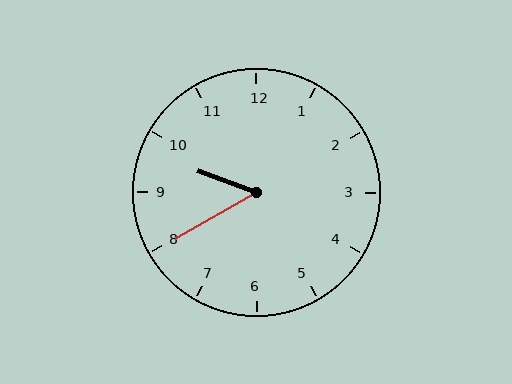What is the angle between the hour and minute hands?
Approximately 50 degrees.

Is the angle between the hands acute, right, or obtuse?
It is acute.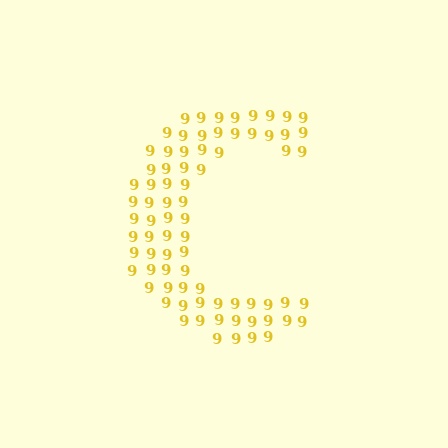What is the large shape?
The large shape is the letter C.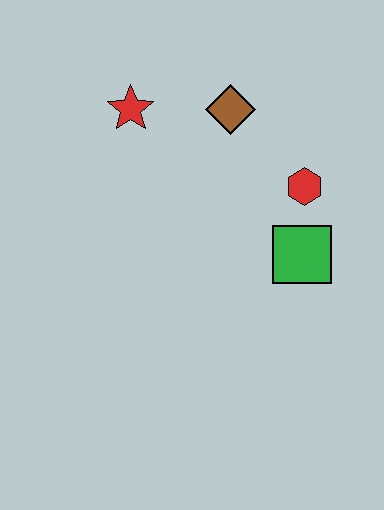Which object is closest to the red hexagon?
The green square is closest to the red hexagon.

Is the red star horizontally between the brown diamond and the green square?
No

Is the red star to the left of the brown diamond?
Yes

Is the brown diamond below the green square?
No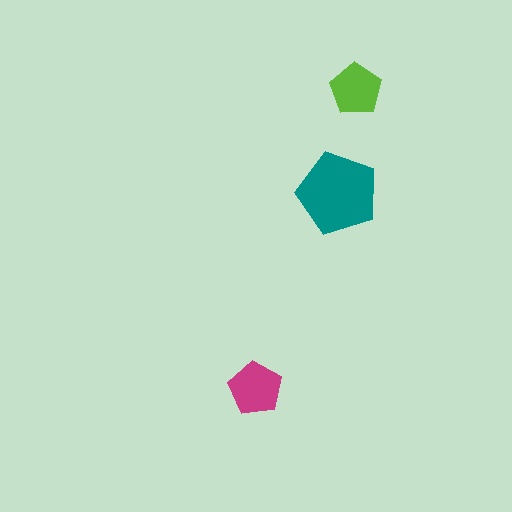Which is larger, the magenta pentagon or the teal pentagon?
The teal one.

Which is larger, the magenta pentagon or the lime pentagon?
The magenta one.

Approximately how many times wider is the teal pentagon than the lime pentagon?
About 1.5 times wider.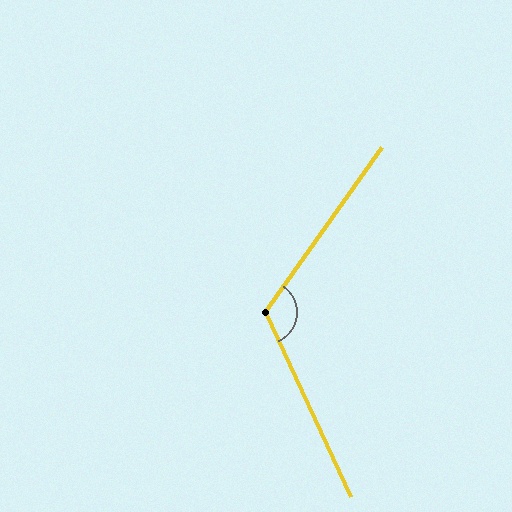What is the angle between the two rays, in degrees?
Approximately 120 degrees.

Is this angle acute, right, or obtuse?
It is obtuse.